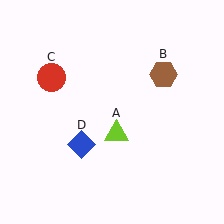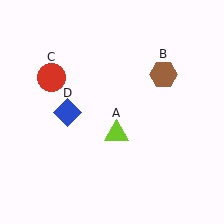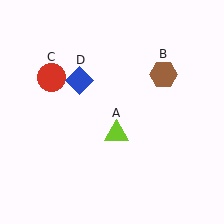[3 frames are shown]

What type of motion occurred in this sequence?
The blue diamond (object D) rotated clockwise around the center of the scene.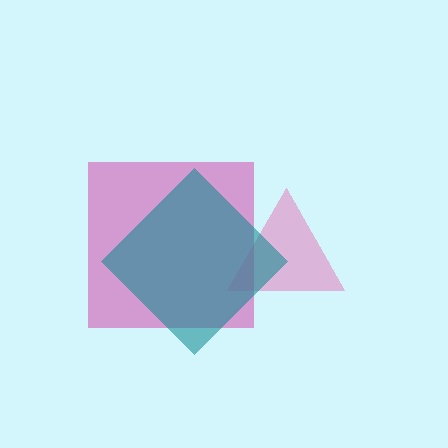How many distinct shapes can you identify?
There are 3 distinct shapes: a magenta square, a pink triangle, a teal diamond.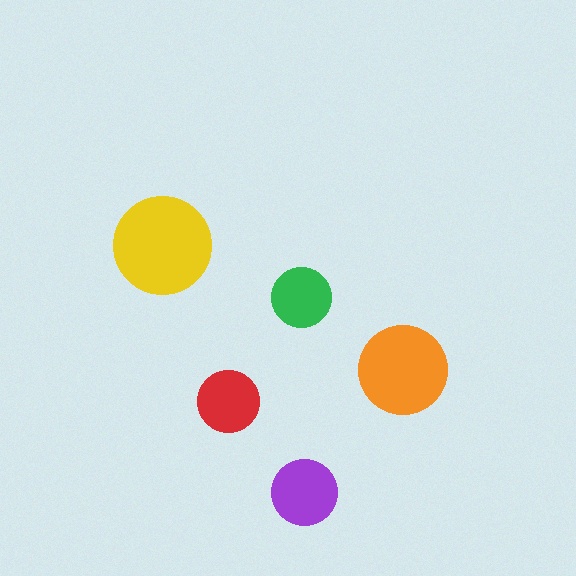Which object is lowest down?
The purple circle is bottommost.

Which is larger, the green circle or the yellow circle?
The yellow one.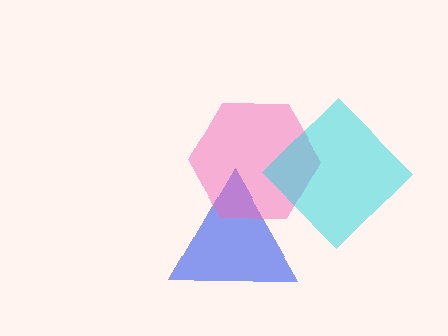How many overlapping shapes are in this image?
There are 3 overlapping shapes in the image.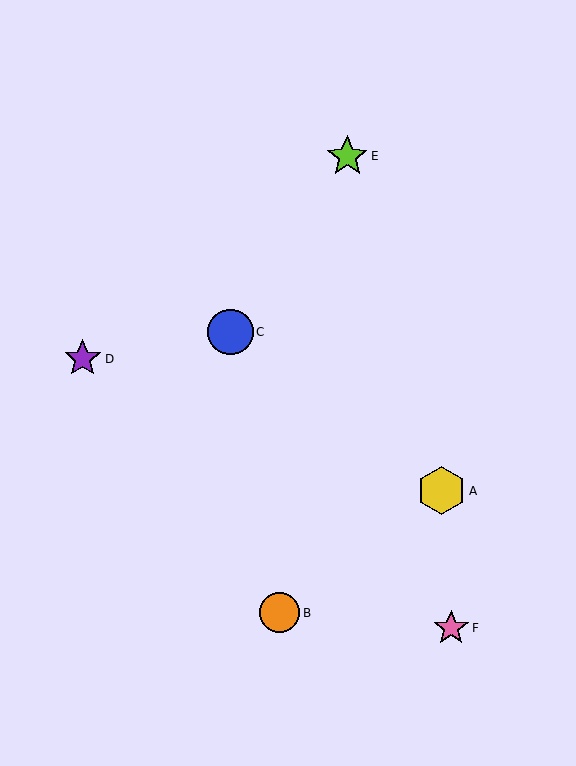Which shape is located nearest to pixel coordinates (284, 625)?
The orange circle (labeled B) at (280, 613) is nearest to that location.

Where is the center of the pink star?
The center of the pink star is at (451, 628).